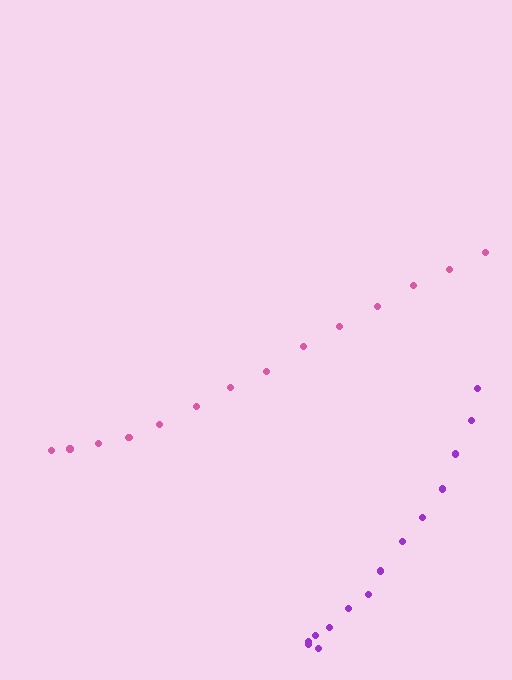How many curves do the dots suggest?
There are 2 distinct paths.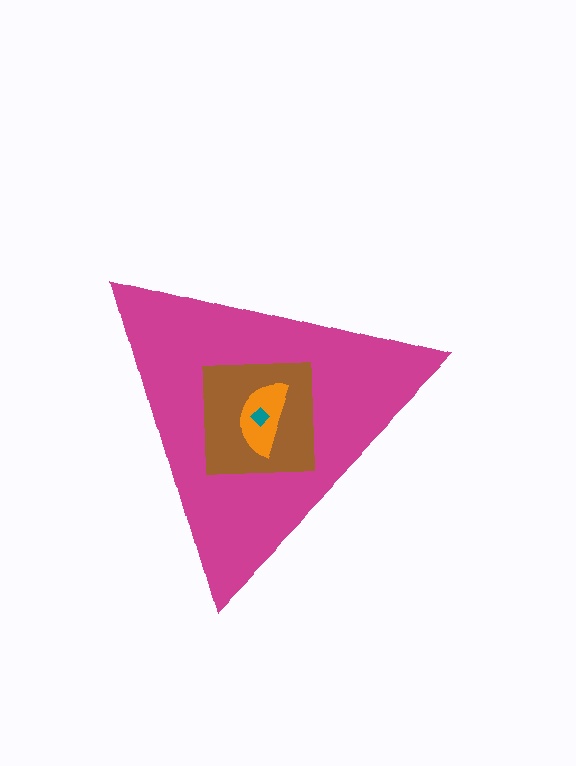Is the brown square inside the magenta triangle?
Yes.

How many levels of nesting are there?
4.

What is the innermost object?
The teal diamond.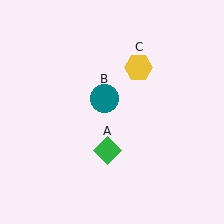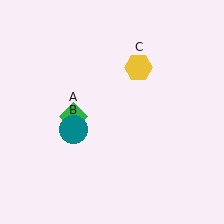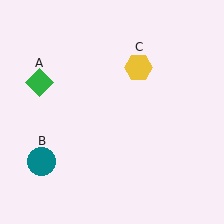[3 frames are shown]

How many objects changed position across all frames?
2 objects changed position: green diamond (object A), teal circle (object B).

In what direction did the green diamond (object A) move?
The green diamond (object A) moved up and to the left.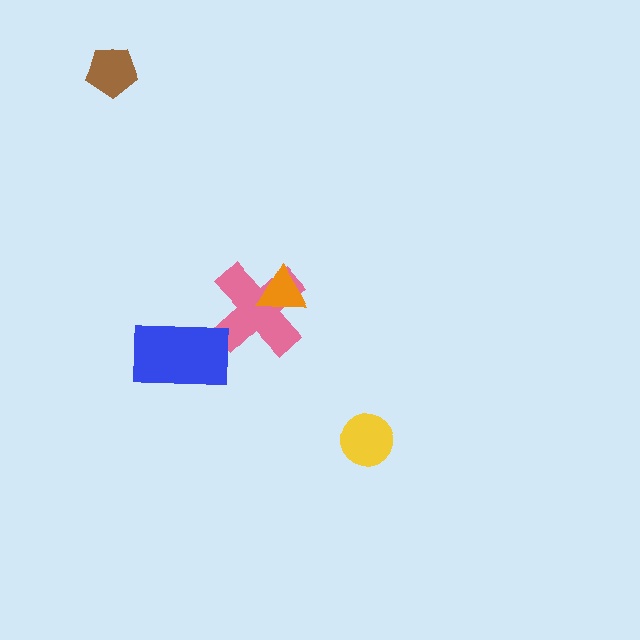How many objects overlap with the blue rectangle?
0 objects overlap with the blue rectangle.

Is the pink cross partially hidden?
Yes, it is partially covered by another shape.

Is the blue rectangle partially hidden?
No, no other shape covers it.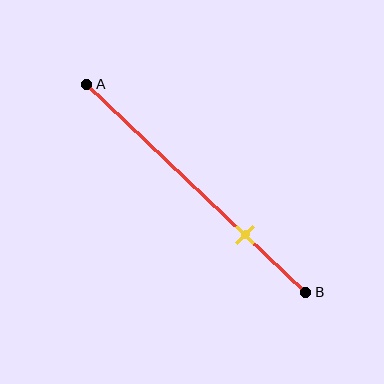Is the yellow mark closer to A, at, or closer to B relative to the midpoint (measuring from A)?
The yellow mark is closer to point B than the midpoint of segment AB.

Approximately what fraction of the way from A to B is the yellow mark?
The yellow mark is approximately 70% of the way from A to B.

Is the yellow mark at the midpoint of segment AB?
No, the mark is at about 70% from A, not at the 50% midpoint.